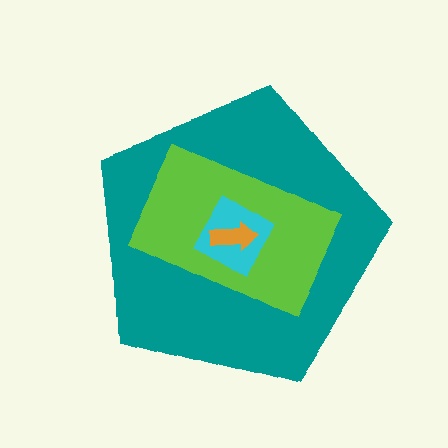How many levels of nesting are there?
4.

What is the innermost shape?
The orange arrow.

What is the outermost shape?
The teal pentagon.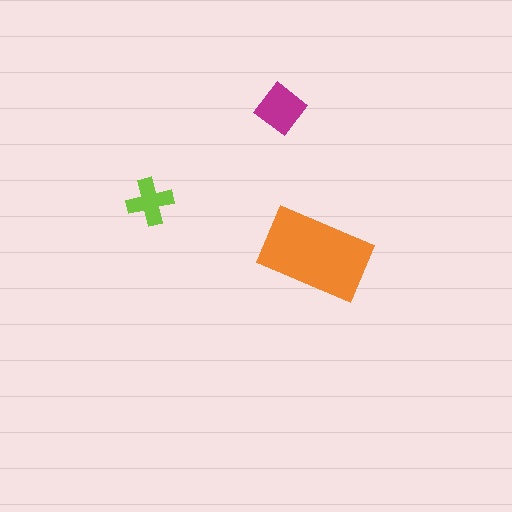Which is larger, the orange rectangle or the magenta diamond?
The orange rectangle.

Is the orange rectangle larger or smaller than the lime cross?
Larger.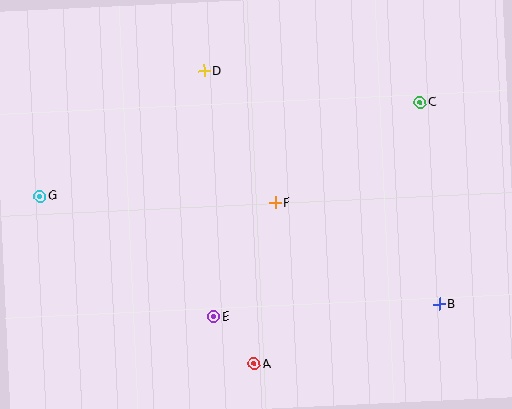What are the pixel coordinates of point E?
Point E is at (214, 317).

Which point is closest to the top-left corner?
Point G is closest to the top-left corner.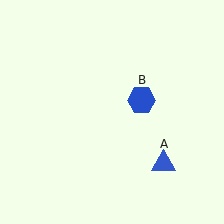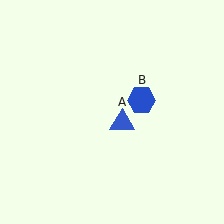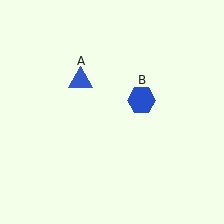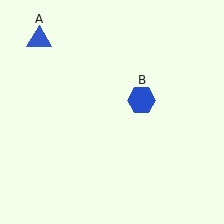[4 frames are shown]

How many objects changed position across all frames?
1 object changed position: blue triangle (object A).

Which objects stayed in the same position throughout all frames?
Blue hexagon (object B) remained stationary.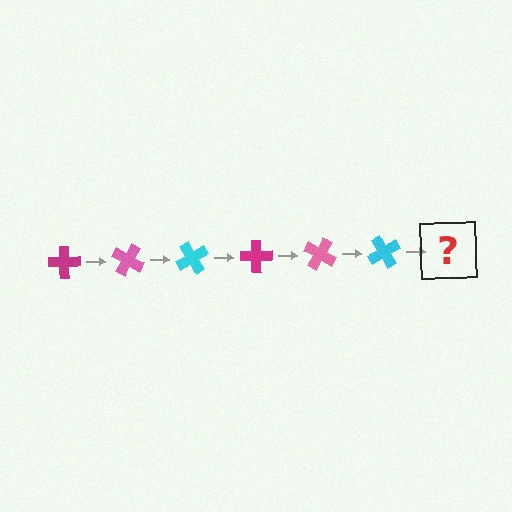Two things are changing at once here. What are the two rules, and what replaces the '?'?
The two rules are that it rotates 30 degrees each step and the color cycles through magenta, pink, and cyan. The '?' should be a magenta cross, rotated 180 degrees from the start.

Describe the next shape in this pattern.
It should be a magenta cross, rotated 180 degrees from the start.